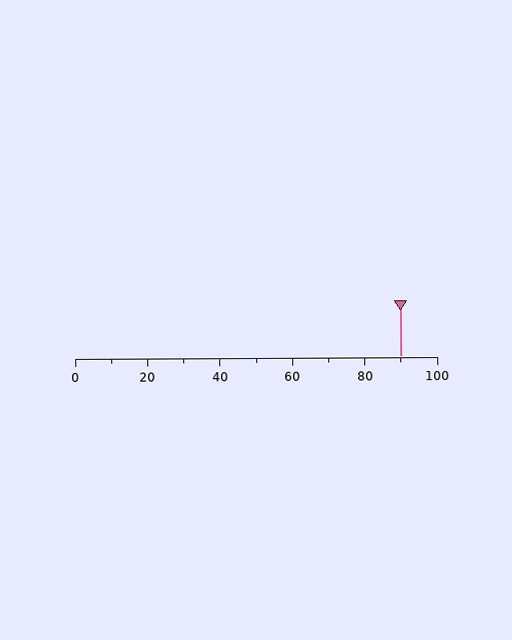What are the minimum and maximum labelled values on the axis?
The axis runs from 0 to 100.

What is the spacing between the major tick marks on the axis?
The major ticks are spaced 20 apart.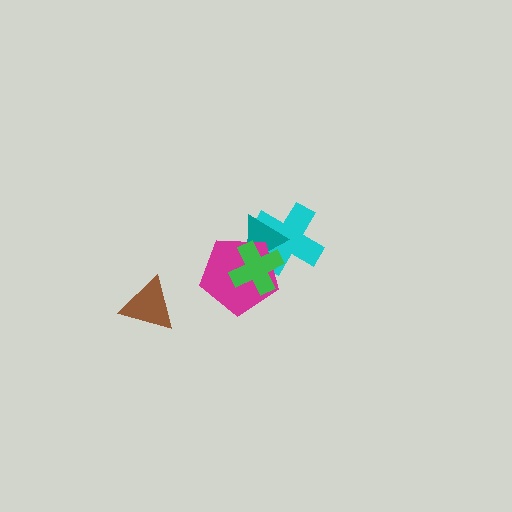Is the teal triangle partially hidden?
Yes, it is partially covered by another shape.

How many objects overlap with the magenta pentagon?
3 objects overlap with the magenta pentagon.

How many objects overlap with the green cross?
3 objects overlap with the green cross.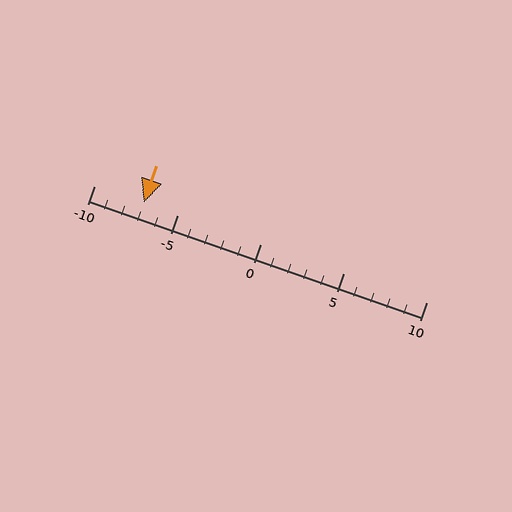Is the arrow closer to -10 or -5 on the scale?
The arrow is closer to -5.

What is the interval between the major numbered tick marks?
The major tick marks are spaced 5 units apart.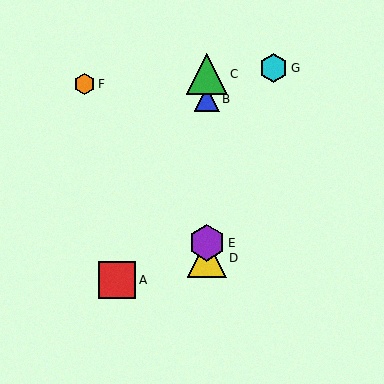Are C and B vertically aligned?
Yes, both are at x≈207.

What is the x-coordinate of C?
Object C is at x≈207.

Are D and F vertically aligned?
No, D is at x≈207 and F is at x≈85.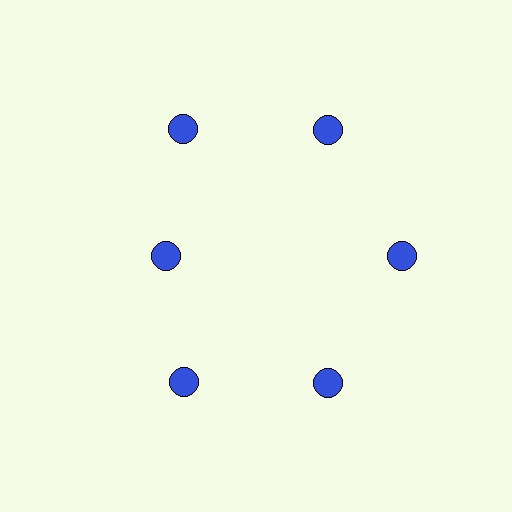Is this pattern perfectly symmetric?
No. The 6 blue circles are arranged in a ring, but one element near the 9 o'clock position is pulled inward toward the center, breaking the 6-fold rotational symmetry.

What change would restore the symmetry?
The symmetry would be restored by moving it outward, back onto the ring so that all 6 circles sit at equal angles and equal distance from the center.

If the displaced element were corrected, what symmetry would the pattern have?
It would have 6-fold rotational symmetry — the pattern would map onto itself every 60 degrees.